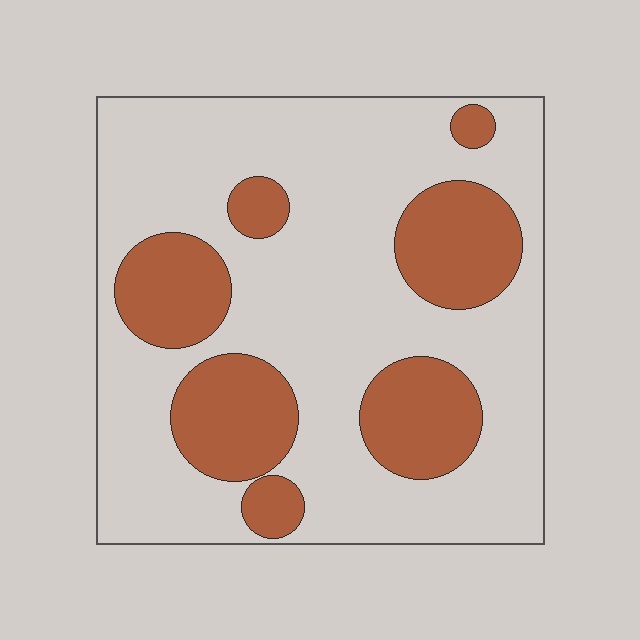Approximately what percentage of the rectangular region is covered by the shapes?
Approximately 30%.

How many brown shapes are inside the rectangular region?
7.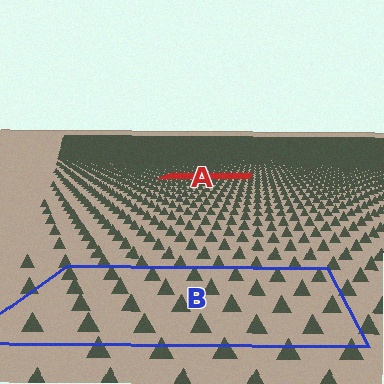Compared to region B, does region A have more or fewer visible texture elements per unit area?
Region A has more texture elements per unit area — they are packed more densely because it is farther away.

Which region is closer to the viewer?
Region B is closer. The texture elements there are larger and more spread out.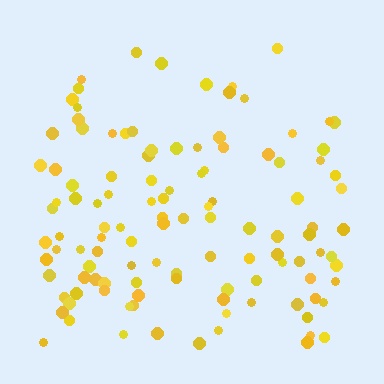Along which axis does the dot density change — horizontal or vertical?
Vertical.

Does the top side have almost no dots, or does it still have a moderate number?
Still a moderate number, just noticeably fewer than the bottom.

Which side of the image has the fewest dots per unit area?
The top.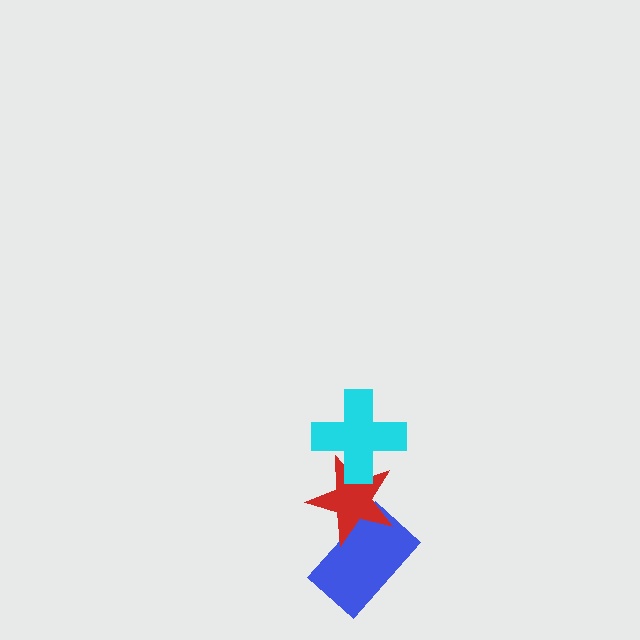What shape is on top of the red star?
The cyan cross is on top of the red star.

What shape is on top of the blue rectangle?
The red star is on top of the blue rectangle.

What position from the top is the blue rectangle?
The blue rectangle is 3rd from the top.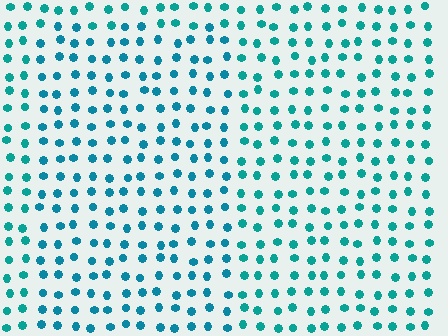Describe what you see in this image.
The image is filled with small teal elements in a uniform arrangement. A rectangle-shaped region is visible where the elements are tinted to a slightly different hue, forming a subtle color boundary.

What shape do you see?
I see a rectangle.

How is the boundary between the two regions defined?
The boundary is defined purely by a slight shift in hue (about 16 degrees). Spacing, size, and orientation are identical on both sides.